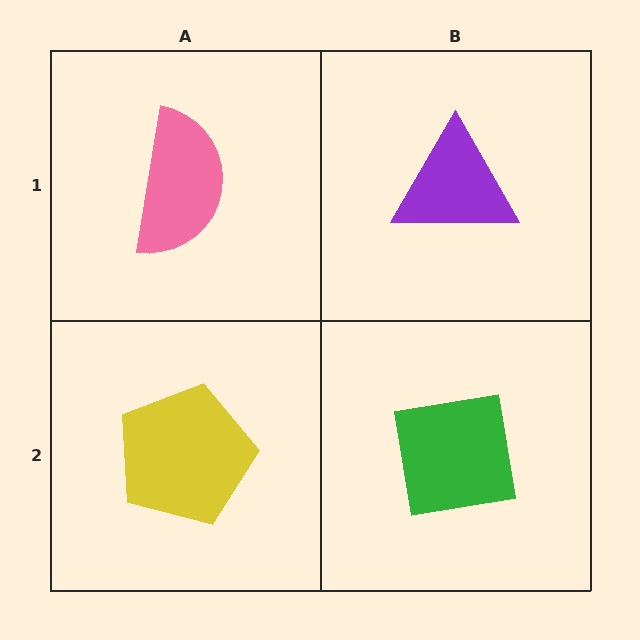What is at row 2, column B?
A green square.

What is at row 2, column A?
A yellow pentagon.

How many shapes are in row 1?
2 shapes.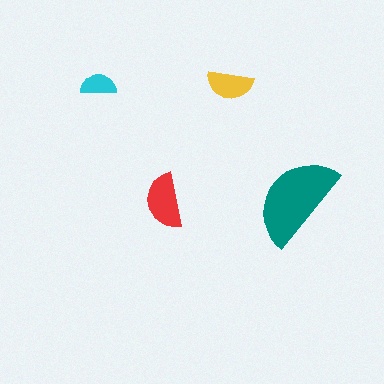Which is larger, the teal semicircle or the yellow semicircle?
The teal one.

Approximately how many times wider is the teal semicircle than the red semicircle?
About 1.5 times wider.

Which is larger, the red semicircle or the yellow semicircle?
The red one.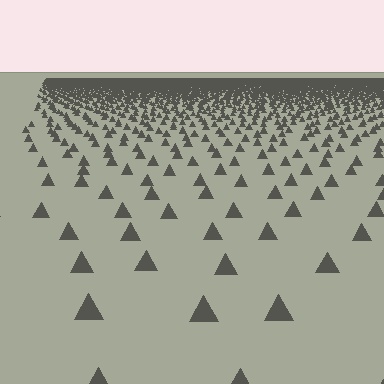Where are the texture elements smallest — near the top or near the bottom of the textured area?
Near the top.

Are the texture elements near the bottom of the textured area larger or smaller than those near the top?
Larger. Near the bottom, elements are closer to the viewer and appear at a bigger on-screen size.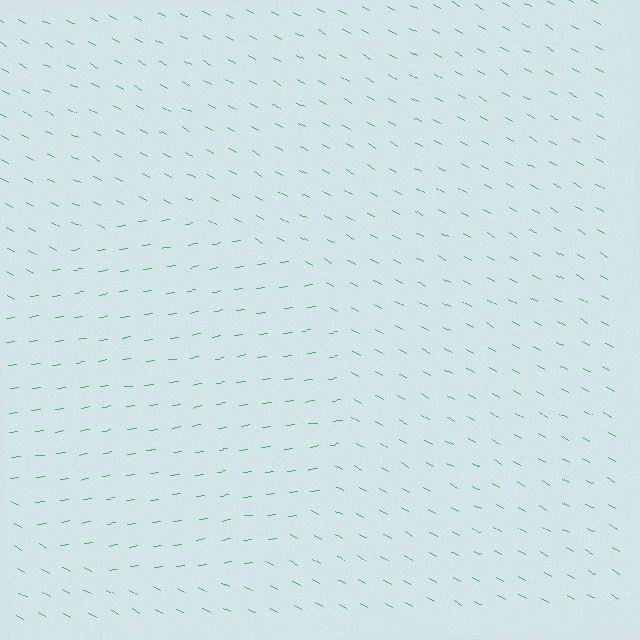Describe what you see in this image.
The image is filled with small green line segments. A circle region in the image has lines oriented differently from the surrounding lines, creating a visible texture boundary.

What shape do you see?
I see a circle.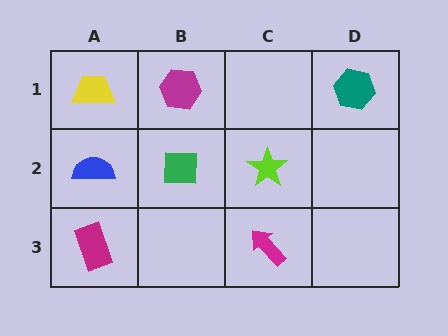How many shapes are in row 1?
3 shapes.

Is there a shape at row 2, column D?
No, that cell is empty.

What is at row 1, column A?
A yellow trapezoid.